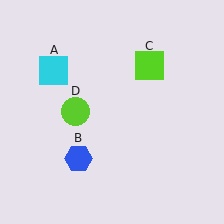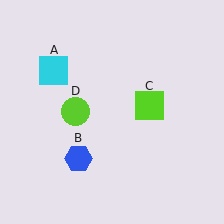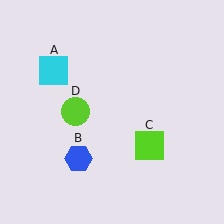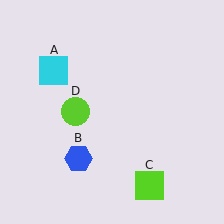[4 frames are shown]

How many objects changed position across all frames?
1 object changed position: lime square (object C).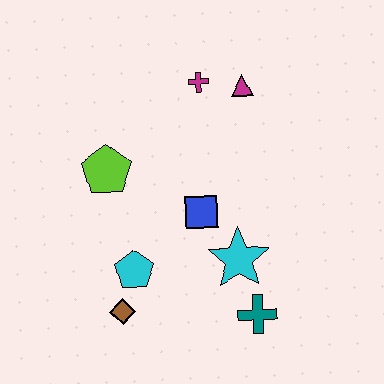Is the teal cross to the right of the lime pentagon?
Yes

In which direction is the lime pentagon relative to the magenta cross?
The lime pentagon is to the left of the magenta cross.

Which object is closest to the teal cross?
The cyan star is closest to the teal cross.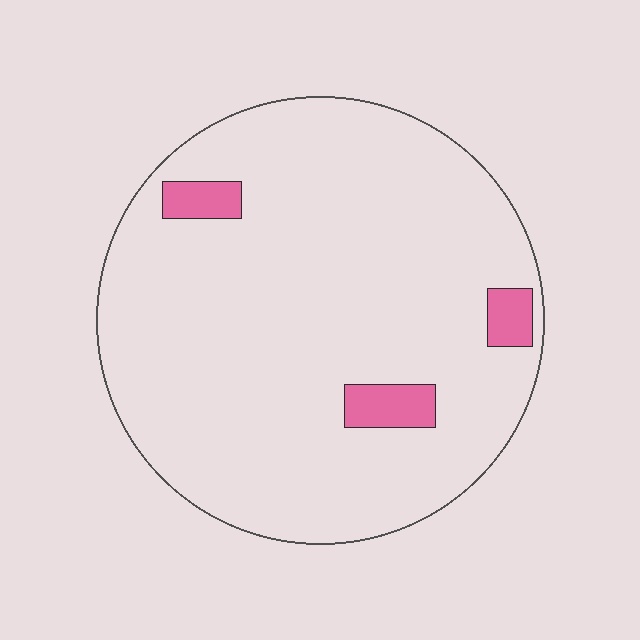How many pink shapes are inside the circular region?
3.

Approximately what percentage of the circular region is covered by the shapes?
Approximately 5%.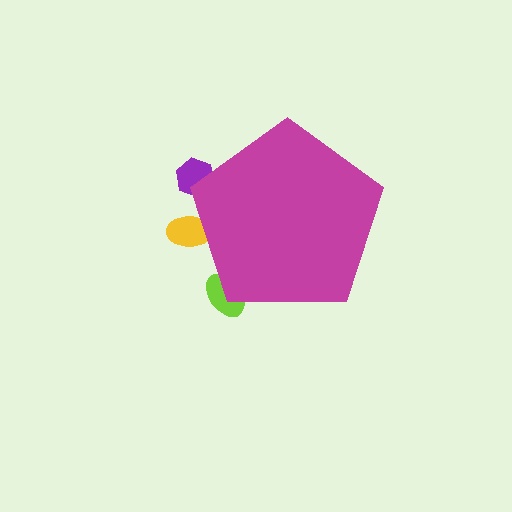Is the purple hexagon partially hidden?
Yes, the purple hexagon is partially hidden behind the magenta pentagon.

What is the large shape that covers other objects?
A magenta pentagon.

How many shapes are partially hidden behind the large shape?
3 shapes are partially hidden.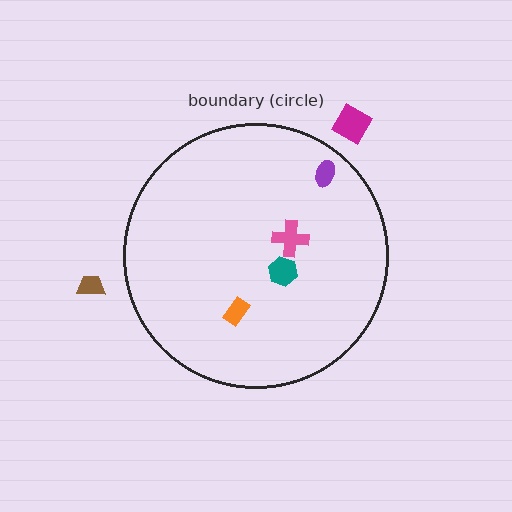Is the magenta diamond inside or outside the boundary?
Outside.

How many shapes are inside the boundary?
4 inside, 2 outside.